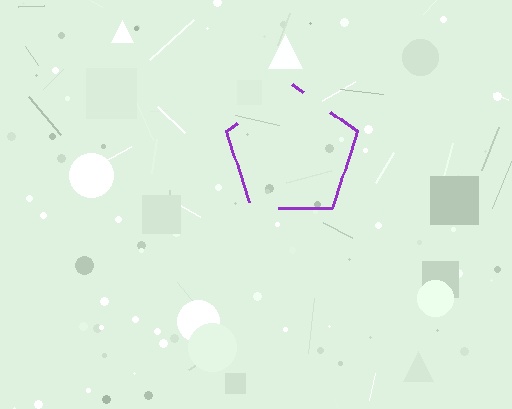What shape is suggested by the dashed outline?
The dashed outline suggests a pentagon.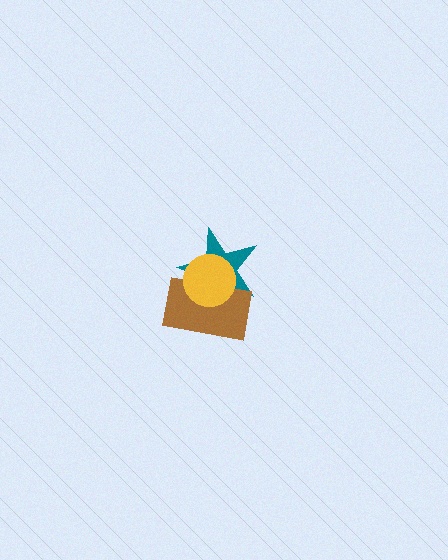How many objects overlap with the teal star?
2 objects overlap with the teal star.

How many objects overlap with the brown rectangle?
2 objects overlap with the brown rectangle.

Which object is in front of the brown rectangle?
The yellow circle is in front of the brown rectangle.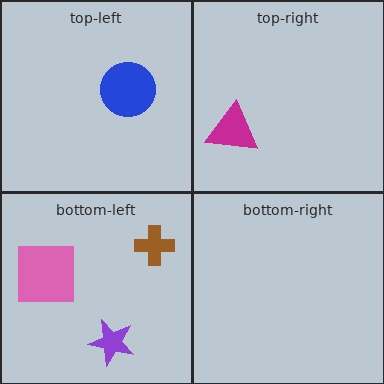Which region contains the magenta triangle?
The top-right region.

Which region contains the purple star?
The bottom-left region.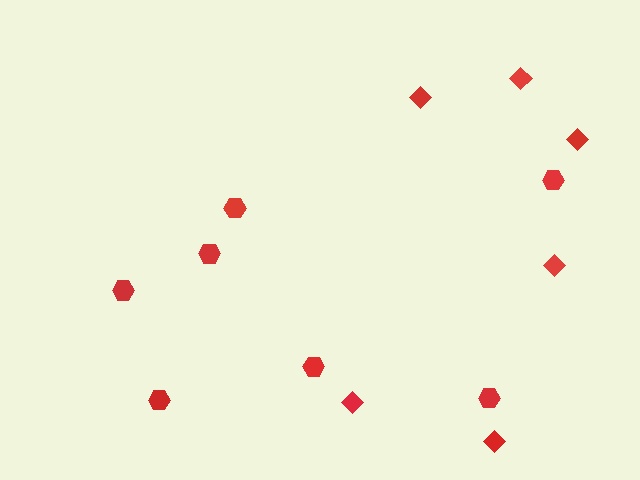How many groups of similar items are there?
There are 2 groups: one group of diamonds (6) and one group of hexagons (7).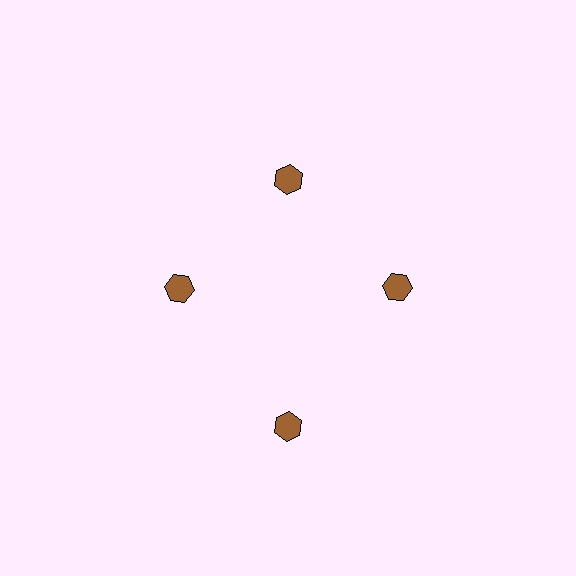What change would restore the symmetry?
The symmetry would be restored by moving it inward, back onto the ring so that all 4 hexagons sit at equal angles and equal distance from the center.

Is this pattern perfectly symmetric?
No. The 4 brown hexagons are arranged in a ring, but one element near the 6 o'clock position is pushed outward from the center, breaking the 4-fold rotational symmetry.